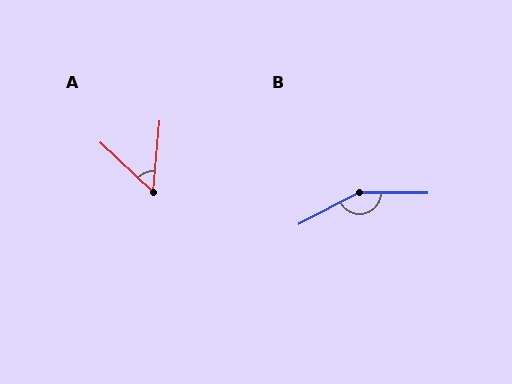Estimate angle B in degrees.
Approximately 152 degrees.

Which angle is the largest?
B, at approximately 152 degrees.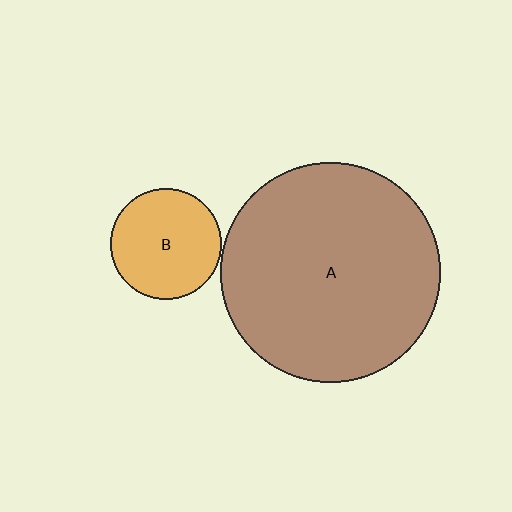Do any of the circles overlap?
No, none of the circles overlap.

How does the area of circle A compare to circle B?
Approximately 3.9 times.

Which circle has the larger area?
Circle A (brown).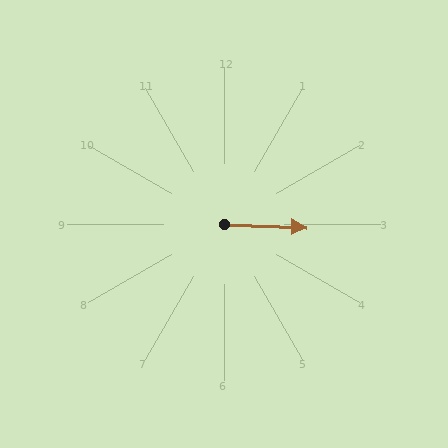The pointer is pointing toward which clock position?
Roughly 3 o'clock.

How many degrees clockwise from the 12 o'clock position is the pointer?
Approximately 92 degrees.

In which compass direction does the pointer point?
East.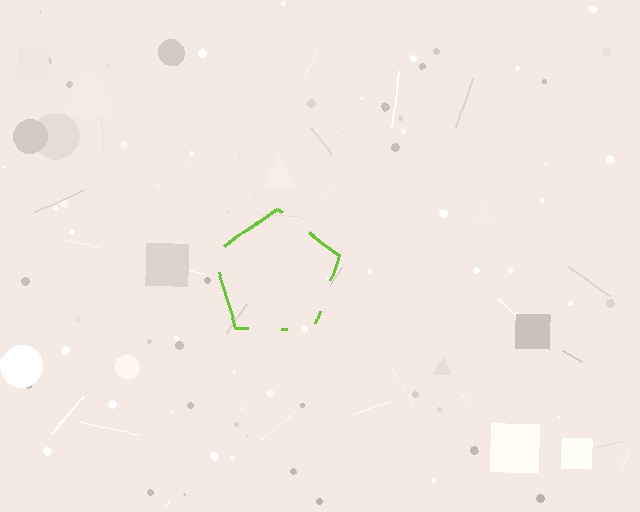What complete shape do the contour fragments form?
The contour fragments form a pentagon.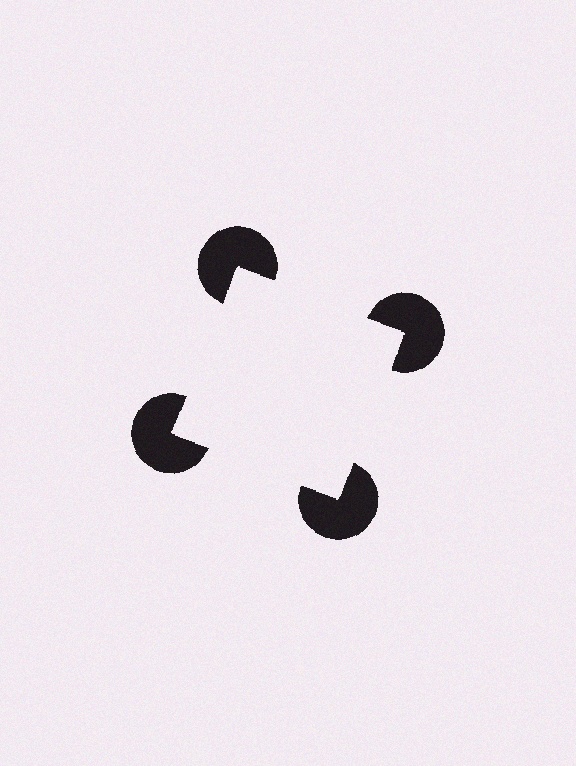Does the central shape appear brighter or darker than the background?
It typically appears slightly brighter than the background, even though no actual brightness change is drawn.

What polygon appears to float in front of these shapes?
An illusory square — its edges are inferred from the aligned wedge cuts in the pac-man discs, not physically drawn.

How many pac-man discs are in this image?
There are 4 — one at each vertex of the illusory square.